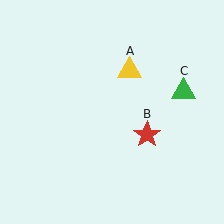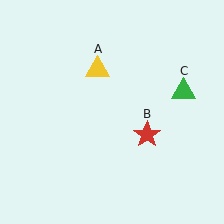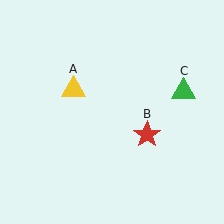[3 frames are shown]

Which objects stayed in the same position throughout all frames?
Red star (object B) and green triangle (object C) remained stationary.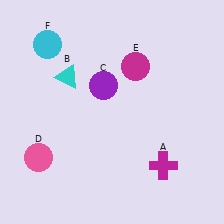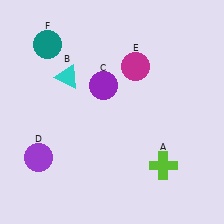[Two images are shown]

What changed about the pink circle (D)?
In Image 1, D is pink. In Image 2, it changed to purple.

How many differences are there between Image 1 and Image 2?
There are 3 differences between the two images.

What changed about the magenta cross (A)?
In Image 1, A is magenta. In Image 2, it changed to lime.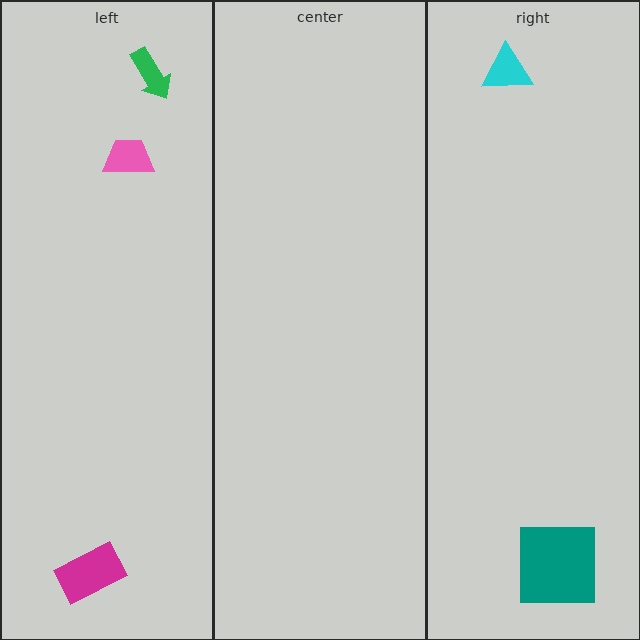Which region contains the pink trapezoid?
The left region.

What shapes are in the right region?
The teal square, the cyan triangle.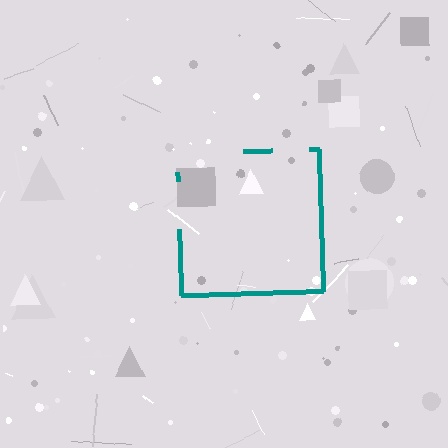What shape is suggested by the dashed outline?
The dashed outline suggests a square.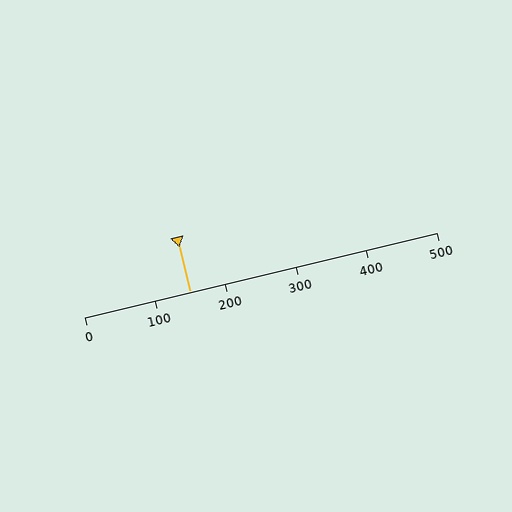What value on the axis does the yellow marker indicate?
The marker indicates approximately 150.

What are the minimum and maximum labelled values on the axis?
The axis runs from 0 to 500.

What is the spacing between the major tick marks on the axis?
The major ticks are spaced 100 apart.